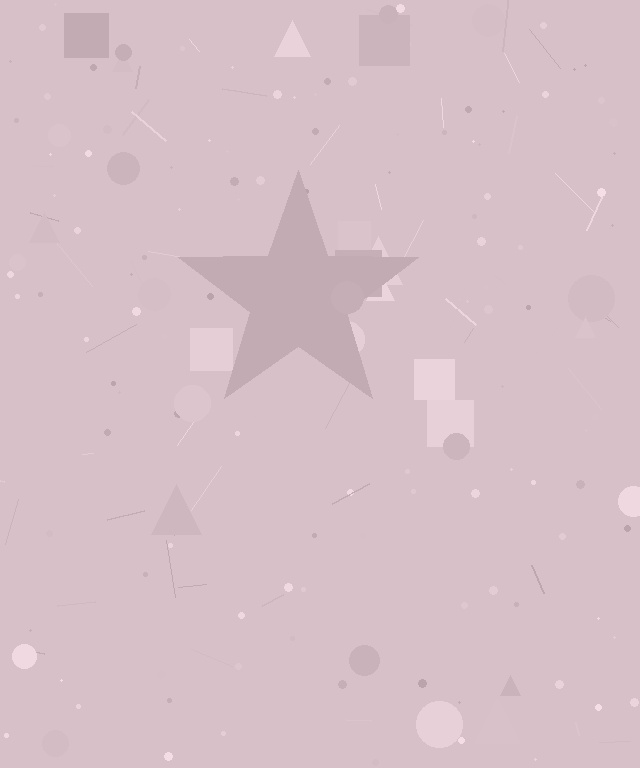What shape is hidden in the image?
A star is hidden in the image.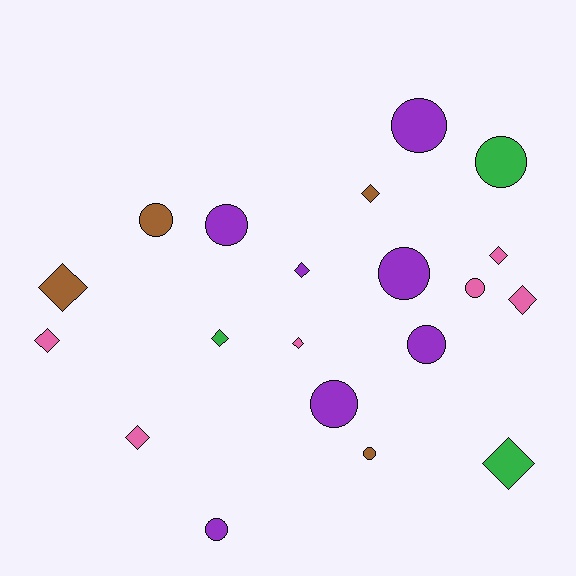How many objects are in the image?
There are 20 objects.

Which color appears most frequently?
Purple, with 7 objects.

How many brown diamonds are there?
There are 2 brown diamonds.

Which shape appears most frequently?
Circle, with 10 objects.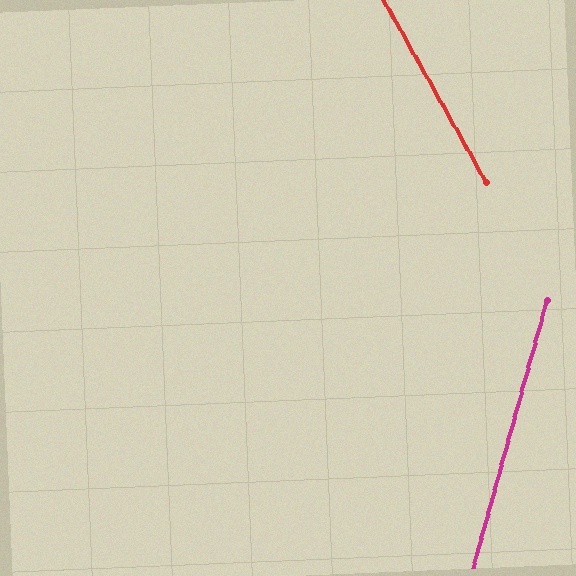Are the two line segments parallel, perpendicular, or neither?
Neither parallel nor perpendicular — they differ by about 44°.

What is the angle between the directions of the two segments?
Approximately 44 degrees.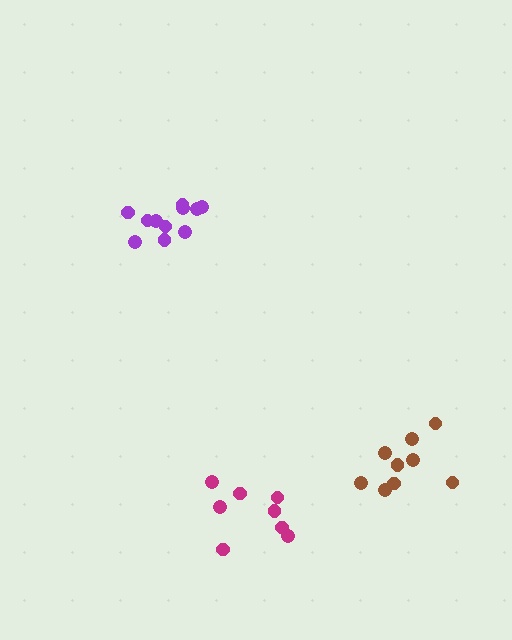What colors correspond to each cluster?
The clusters are colored: purple, brown, magenta.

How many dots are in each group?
Group 1: 11 dots, Group 2: 9 dots, Group 3: 8 dots (28 total).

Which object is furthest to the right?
The brown cluster is rightmost.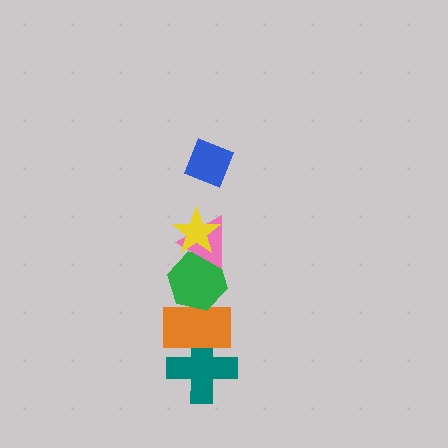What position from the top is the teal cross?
The teal cross is 6th from the top.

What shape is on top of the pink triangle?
The yellow star is on top of the pink triangle.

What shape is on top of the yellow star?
The blue diamond is on top of the yellow star.